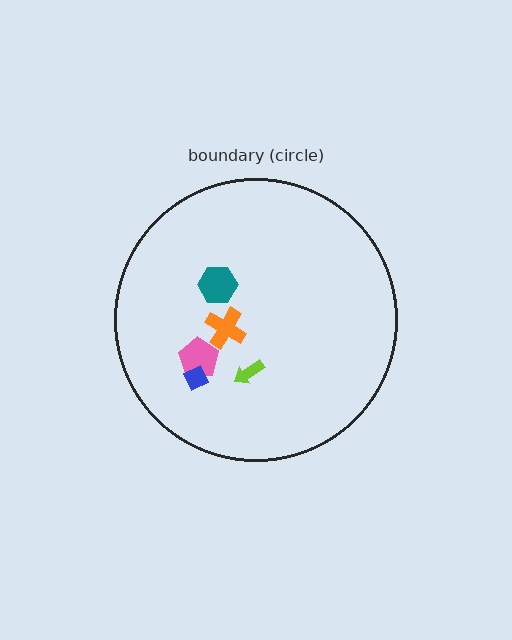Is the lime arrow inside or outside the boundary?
Inside.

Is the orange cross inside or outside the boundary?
Inside.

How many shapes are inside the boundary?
5 inside, 0 outside.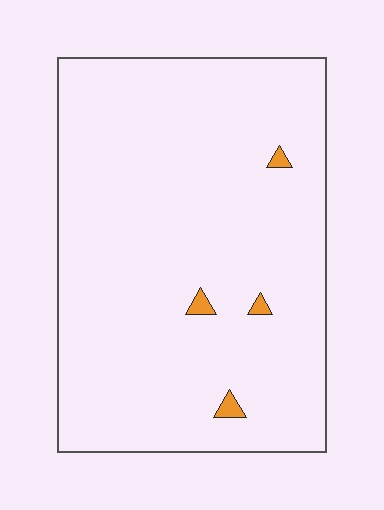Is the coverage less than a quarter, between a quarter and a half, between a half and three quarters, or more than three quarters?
Less than a quarter.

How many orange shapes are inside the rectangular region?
4.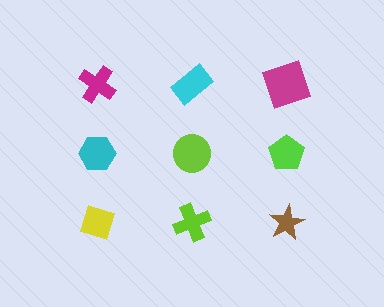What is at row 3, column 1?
A yellow diamond.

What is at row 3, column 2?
A lime cross.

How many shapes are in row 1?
3 shapes.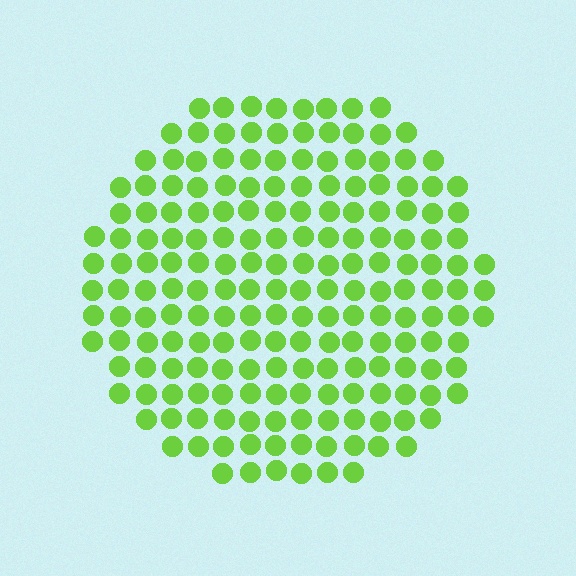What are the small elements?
The small elements are circles.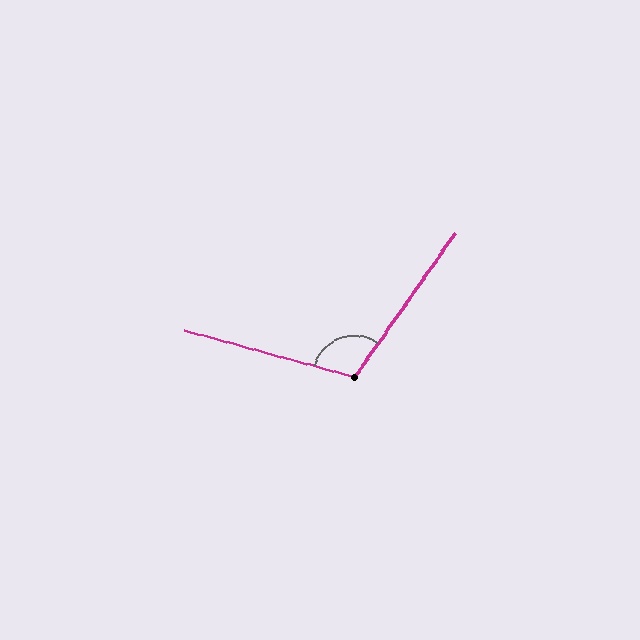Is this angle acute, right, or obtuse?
It is obtuse.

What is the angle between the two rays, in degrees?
Approximately 110 degrees.